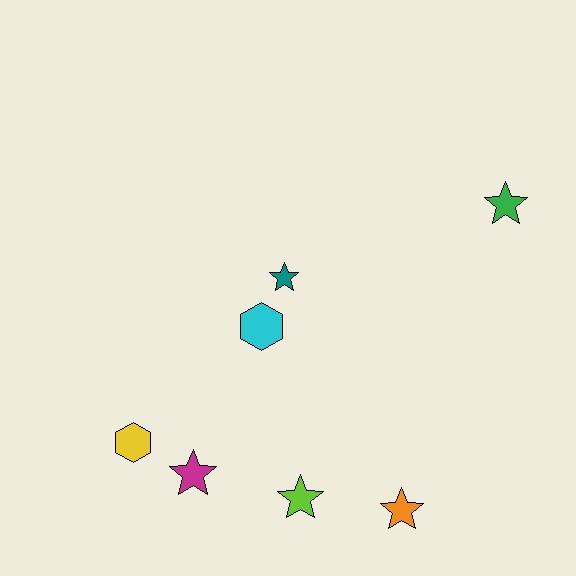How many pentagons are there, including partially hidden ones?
There are no pentagons.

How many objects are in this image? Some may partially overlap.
There are 7 objects.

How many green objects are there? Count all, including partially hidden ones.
There is 1 green object.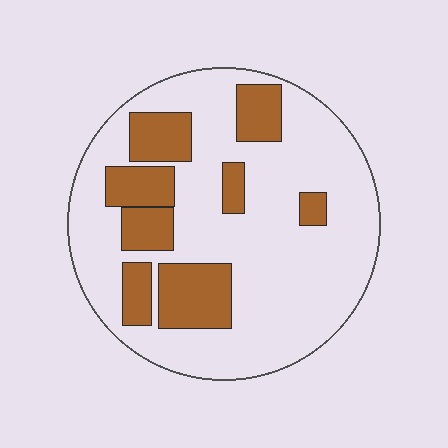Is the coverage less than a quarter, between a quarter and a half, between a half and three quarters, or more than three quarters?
Between a quarter and a half.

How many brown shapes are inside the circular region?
8.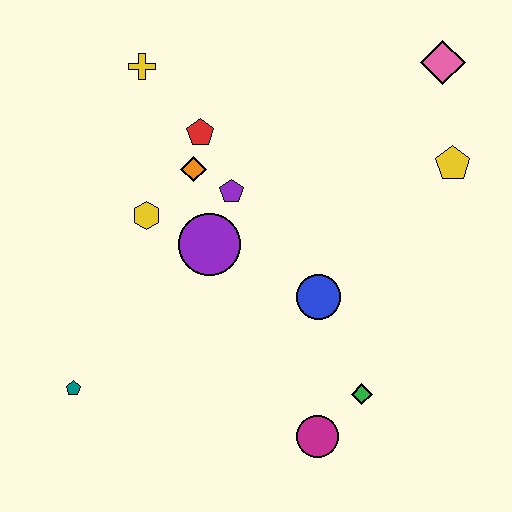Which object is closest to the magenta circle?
The green diamond is closest to the magenta circle.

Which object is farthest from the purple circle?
The pink diamond is farthest from the purple circle.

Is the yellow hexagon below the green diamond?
No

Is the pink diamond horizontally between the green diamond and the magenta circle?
No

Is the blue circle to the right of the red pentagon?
Yes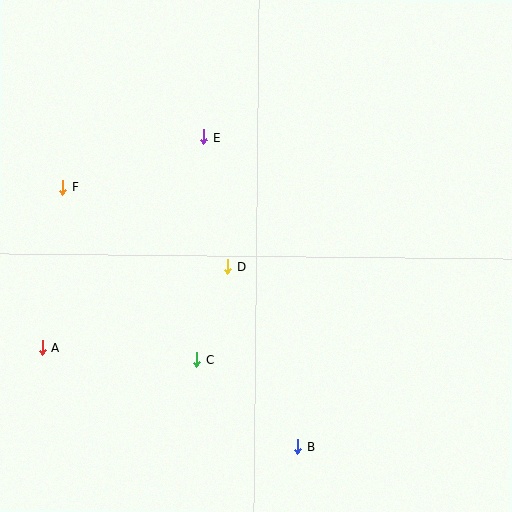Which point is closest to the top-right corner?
Point E is closest to the top-right corner.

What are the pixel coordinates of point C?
Point C is at (197, 360).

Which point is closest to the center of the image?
Point D at (227, 266) is closest to the center.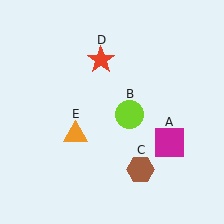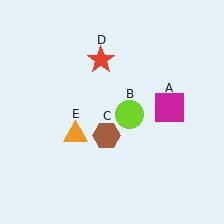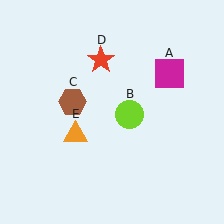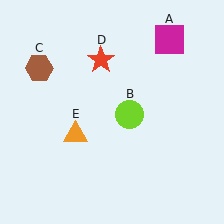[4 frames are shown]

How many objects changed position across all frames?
2 objects changed position: magenta square (object A), brown hexagon (object C).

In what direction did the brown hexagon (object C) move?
The brown hexagon (object C) moved up and to the left.